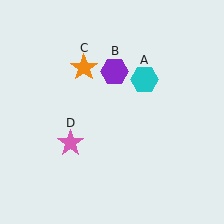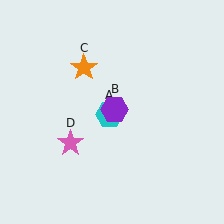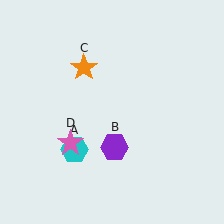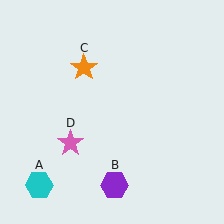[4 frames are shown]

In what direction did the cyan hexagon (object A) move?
The cyan hexagon (object A) moved down and to the left.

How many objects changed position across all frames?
2 objects changed position: cyan hexagon (object A), purple hexagon (object B).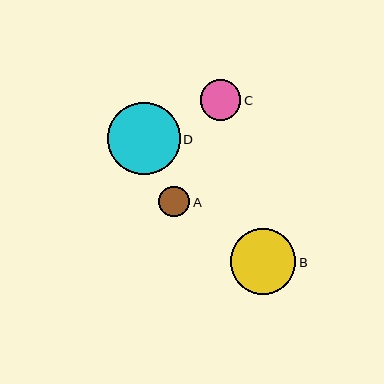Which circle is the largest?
Circle D is the largest with a size of approximately 72 pixels.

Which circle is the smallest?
Circle A is the smallest with a size of approximately 31 pixels.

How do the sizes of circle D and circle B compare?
Circle D and circle B are approximately the same size.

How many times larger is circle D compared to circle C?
Circle D is approximately 1.8 times the size of circle C.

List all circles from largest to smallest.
From largest to smallest: D, B, C, A.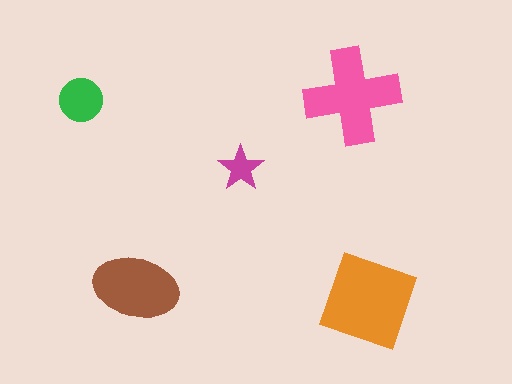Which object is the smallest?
The magenta star.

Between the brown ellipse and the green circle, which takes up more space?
The brown ellipse.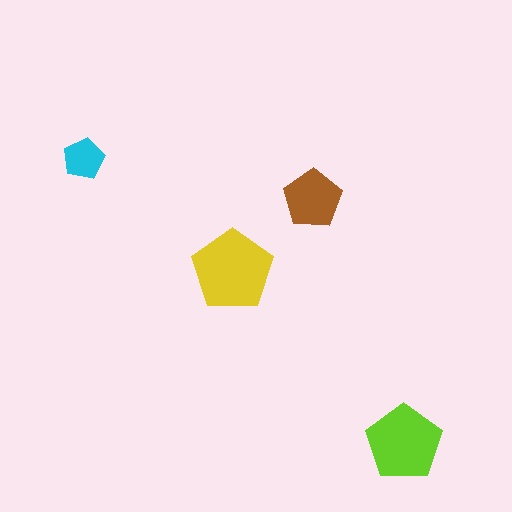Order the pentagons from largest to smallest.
the yellow one, the lime one, the brown one, the cyan one.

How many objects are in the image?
There are 4 objects in the image.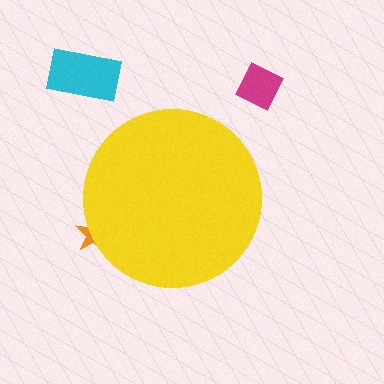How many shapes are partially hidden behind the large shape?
1 shape is partially hidden.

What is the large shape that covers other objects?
A yellow circle.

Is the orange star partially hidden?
Yes, the orange star is partially hidden behind the yellow circle.